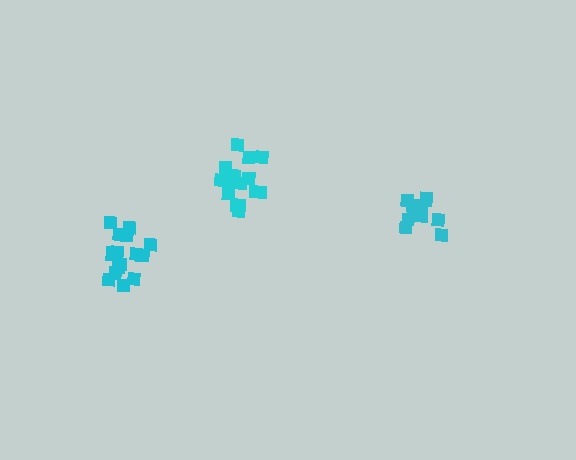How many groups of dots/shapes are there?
There are 3 groups.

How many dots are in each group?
Group 1: 17 dots, Group 2: 17 dots, Group 3: 12 dots (46 total).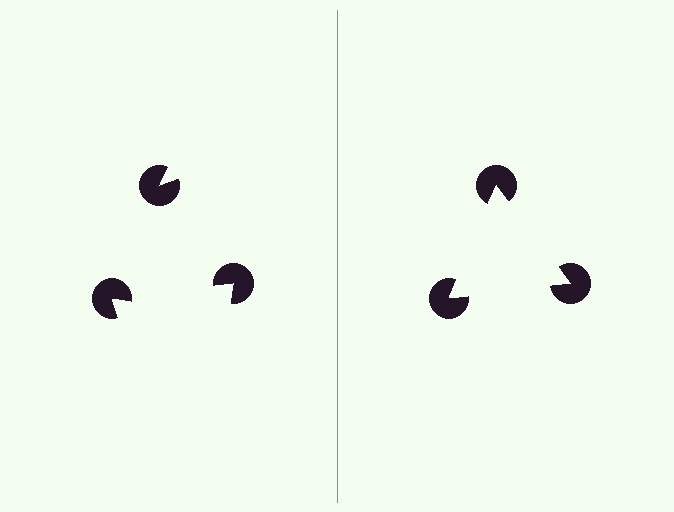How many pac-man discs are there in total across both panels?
6 — 3 on each side.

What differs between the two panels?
The pac-man discs are positioned identically on both sides; only the wedge orientations differ. On the right they align to a triangle; on the left they are misaligned.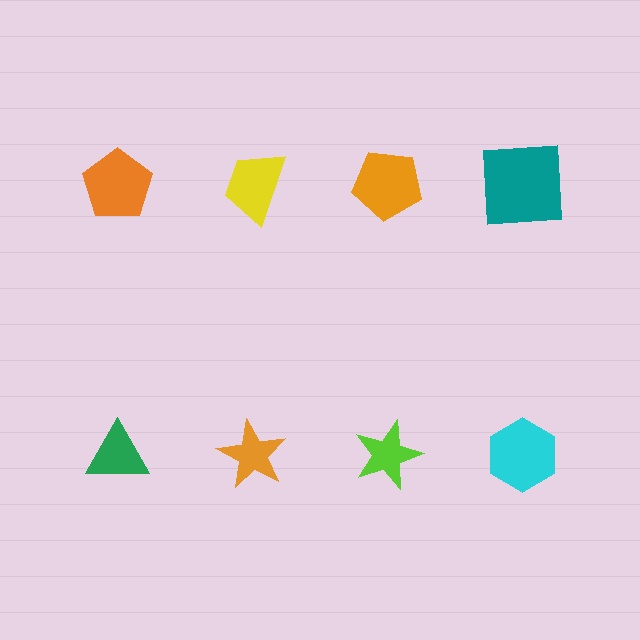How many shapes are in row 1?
4 shapes.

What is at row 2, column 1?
A green triangle.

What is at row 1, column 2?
A yellow trapezoid.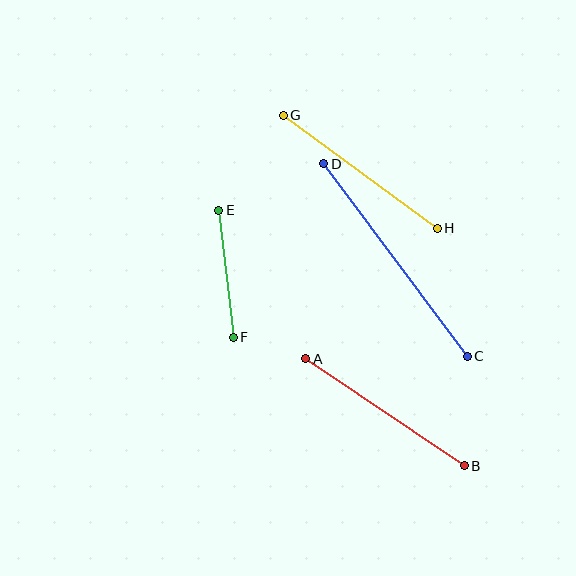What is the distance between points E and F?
The distance is approximately 128 pixels.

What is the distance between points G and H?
The distance is approximately 191 pixels.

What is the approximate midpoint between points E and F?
The midpoint is at approximately (226, 274) pixels.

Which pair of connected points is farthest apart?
Points C and D are farthest apart.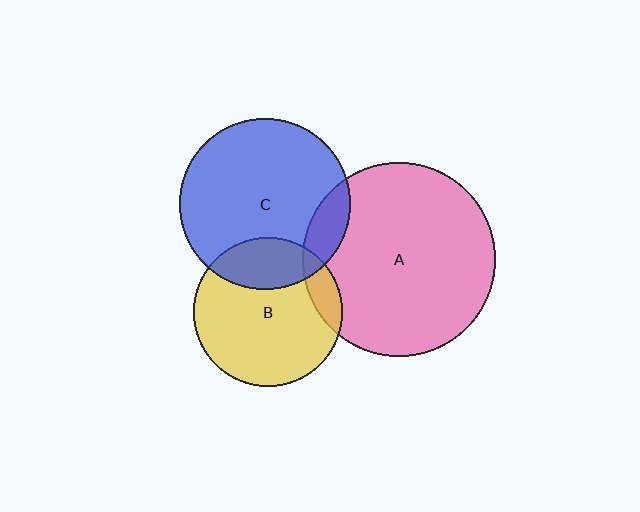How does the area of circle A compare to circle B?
Approximately 1.7 times.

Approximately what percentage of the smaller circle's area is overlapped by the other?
Approximately 10%.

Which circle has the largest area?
Circle A (pink).